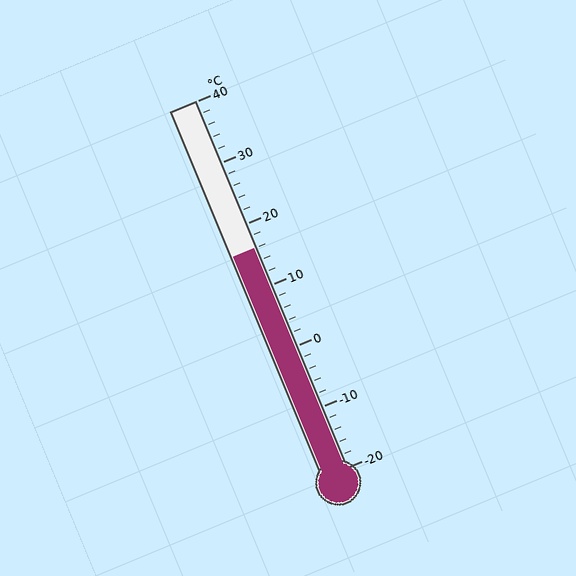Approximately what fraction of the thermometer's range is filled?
The thermometer is filled to approximately 60% of its range.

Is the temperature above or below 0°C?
The temperature is above 0°C.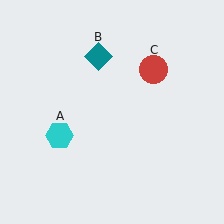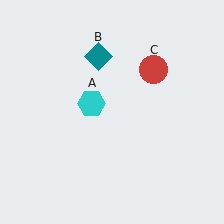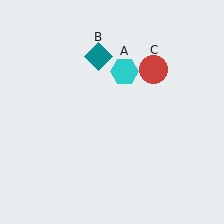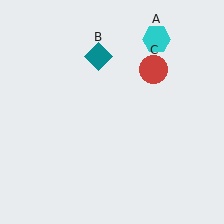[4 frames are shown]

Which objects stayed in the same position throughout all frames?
Teal diamond (object B) and red circle (object C) remained stationary.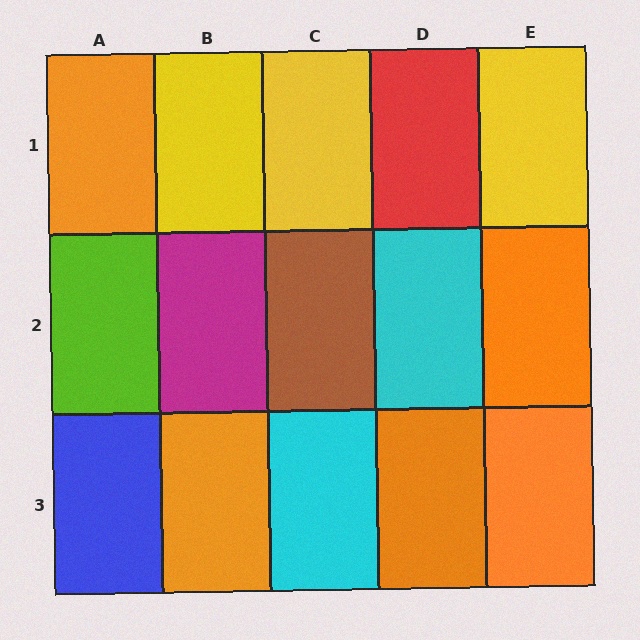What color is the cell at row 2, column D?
Cyan.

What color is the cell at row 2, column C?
Brown.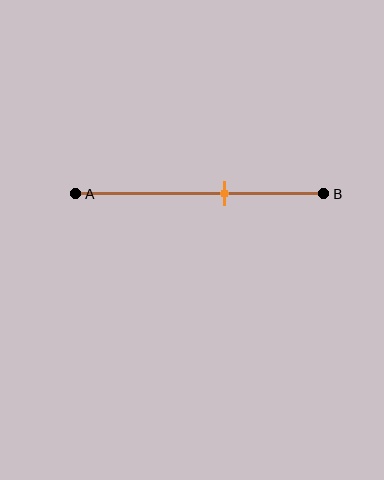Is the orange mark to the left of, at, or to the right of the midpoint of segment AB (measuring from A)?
The orange mark is to the right of the midpoint of segment AB.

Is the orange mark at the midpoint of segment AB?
No, the mark is at about 60% from A, not at the 50% midpoint.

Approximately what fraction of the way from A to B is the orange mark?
The orange mark is approximately 60% of the way from A to B.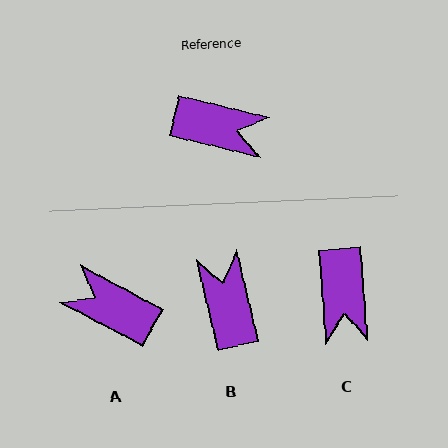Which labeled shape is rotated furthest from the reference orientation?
A, about 166 degrees away.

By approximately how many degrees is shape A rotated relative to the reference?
Approximately 166 degrees counter-clockwise.